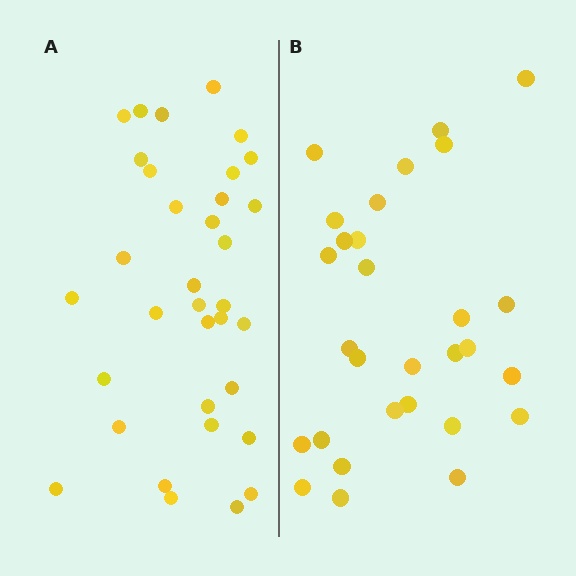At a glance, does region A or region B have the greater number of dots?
Region A (the left region) has more dots.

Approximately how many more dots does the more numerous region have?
Region A has about 5 more dots than region B.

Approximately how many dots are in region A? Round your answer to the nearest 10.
About 30 dots. (The exact count is 34, which rounds to 30.)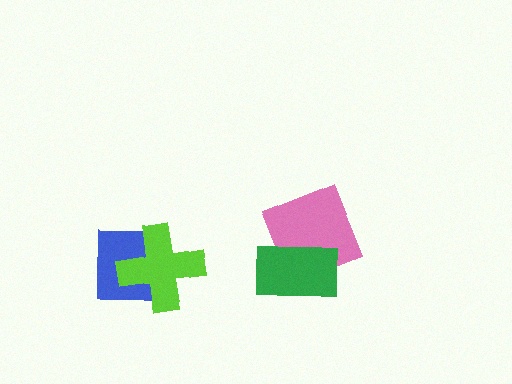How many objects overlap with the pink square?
1 object overlaps with the pink square.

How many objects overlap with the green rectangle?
1 object overlaps with the green rectangle.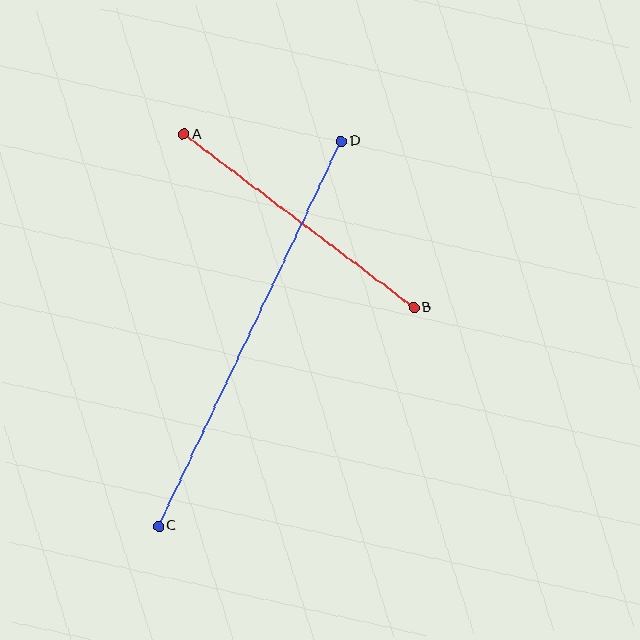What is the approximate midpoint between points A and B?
The midpoint is at approximately (299, 221) pixels.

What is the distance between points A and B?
The distance is approximately 288 pixels.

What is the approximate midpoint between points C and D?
The midpoint is at approximately (250, 334) pixels.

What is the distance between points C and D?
The distance is approximately 426 pixels.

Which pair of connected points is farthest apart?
Points C and D are farthest apart.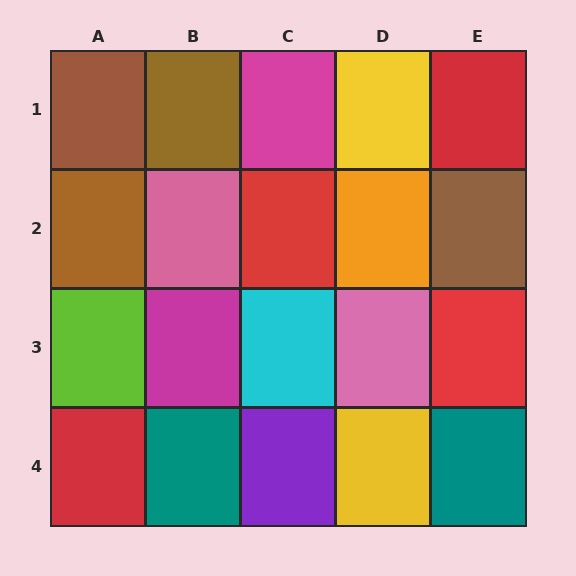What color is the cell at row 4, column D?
Yellow.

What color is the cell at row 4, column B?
Teal.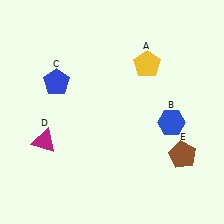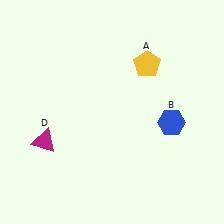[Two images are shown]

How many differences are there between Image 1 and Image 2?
There are 2 differences between the two images.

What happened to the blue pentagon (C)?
The blue pentagon (C) was removed in Image 2. It was in the top-left area of Image 1.